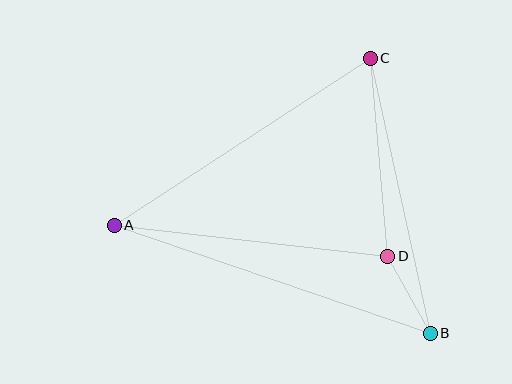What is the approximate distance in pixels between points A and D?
The distance between A and D is approximately 275 pixels.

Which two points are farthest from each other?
Points A and B are farthest from each other.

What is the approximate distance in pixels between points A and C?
The distance between A and C is approximately 306 pixels.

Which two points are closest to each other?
Points B and D are closest to each other.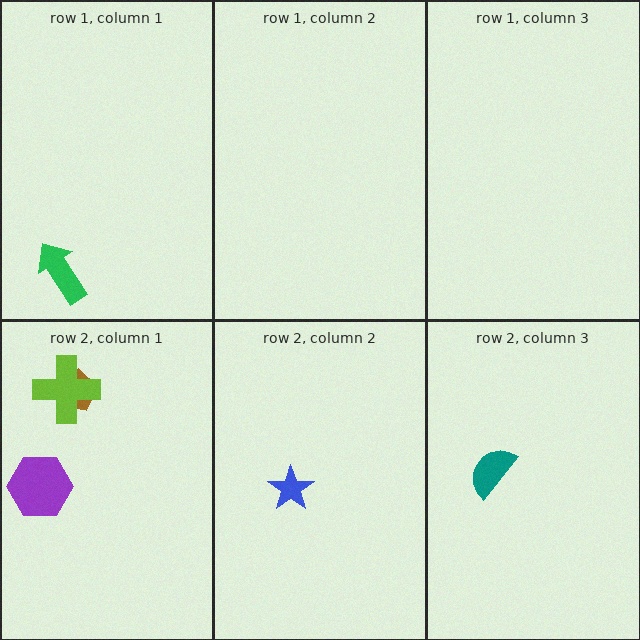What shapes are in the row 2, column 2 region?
The blue star.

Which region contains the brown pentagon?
The row 2, column 1 region.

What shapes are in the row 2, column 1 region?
The brown pentagon, the purple hexagon, the lime cross.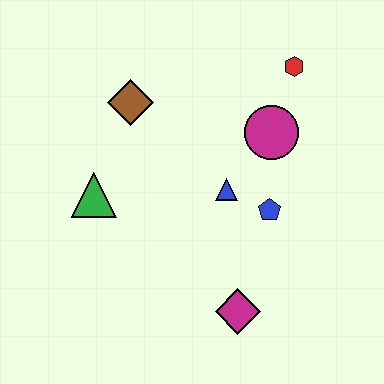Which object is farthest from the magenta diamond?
The red hexagon is farthest from the magenta diamond.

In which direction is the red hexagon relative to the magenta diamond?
The red hexagon is above the magenta diamond.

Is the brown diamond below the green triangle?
No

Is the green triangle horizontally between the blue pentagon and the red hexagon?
No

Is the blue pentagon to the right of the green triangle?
Yes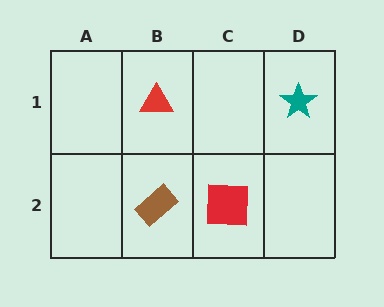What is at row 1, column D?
A teal star.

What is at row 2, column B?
A brown rectangle.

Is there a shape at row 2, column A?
No, that cell is empty.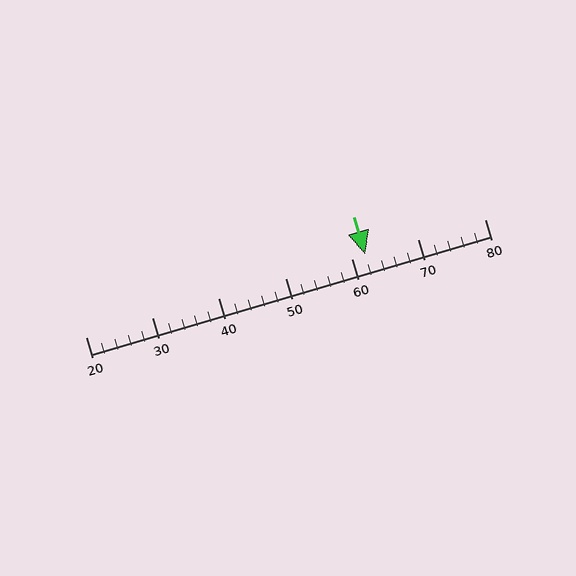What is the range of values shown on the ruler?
The ruler shows values from 20 to 80.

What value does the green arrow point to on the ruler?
The green arrow points to approximately 62.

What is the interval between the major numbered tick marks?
The major tick marks are spaced 10 units apart.